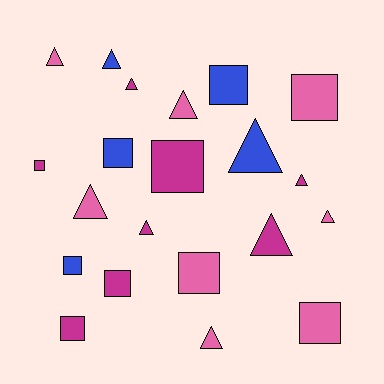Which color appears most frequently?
Magenta, with 8 objects.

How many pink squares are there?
There are 3 pink squares.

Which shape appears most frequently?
Triangle, with 11 objects.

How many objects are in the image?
There are 21 objects.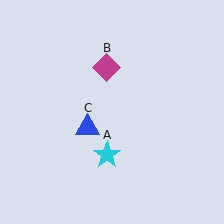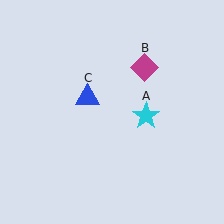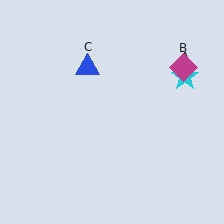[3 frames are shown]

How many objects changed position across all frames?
3 objects changed position: cyan star (object A), magenta diamond (object B), blue triangle (object C).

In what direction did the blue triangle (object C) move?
The blue triangle (object C) moved up.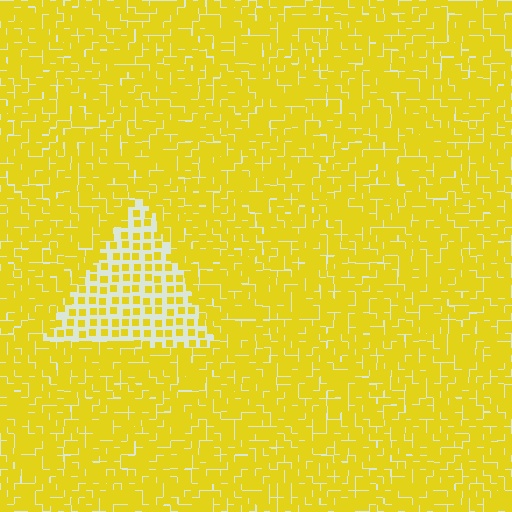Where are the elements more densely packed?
The elements are more densely packed outside the triangle boundary.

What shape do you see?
I see a triangle.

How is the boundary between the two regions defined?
The boundary is defined by a change in element density (approximately 2.4x ratio). All elements are the same color, size, and shape.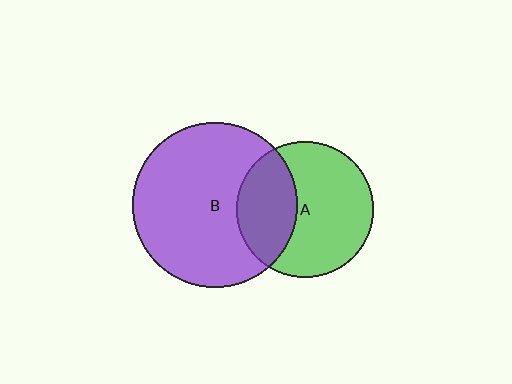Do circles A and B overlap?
Yes.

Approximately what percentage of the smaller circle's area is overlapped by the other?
Approximately 35%.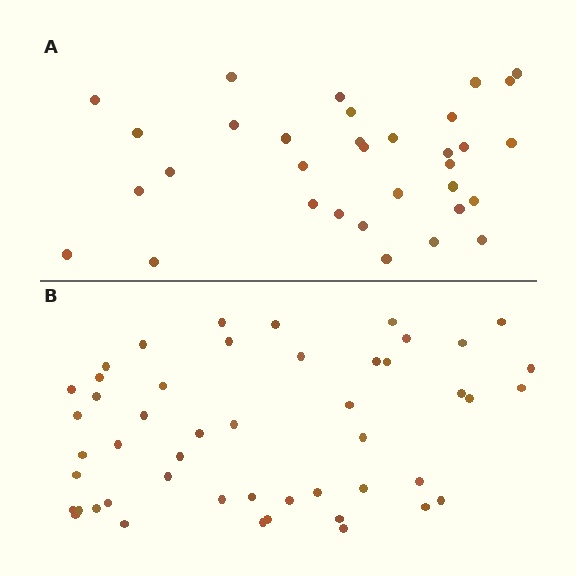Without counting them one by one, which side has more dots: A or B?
Region B (the bottom region) has more dots.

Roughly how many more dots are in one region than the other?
Region B has approximately 15 more dots than region A.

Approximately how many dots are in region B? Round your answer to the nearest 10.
About 50 dots. (The exact count is 49, which rounds to 50.)